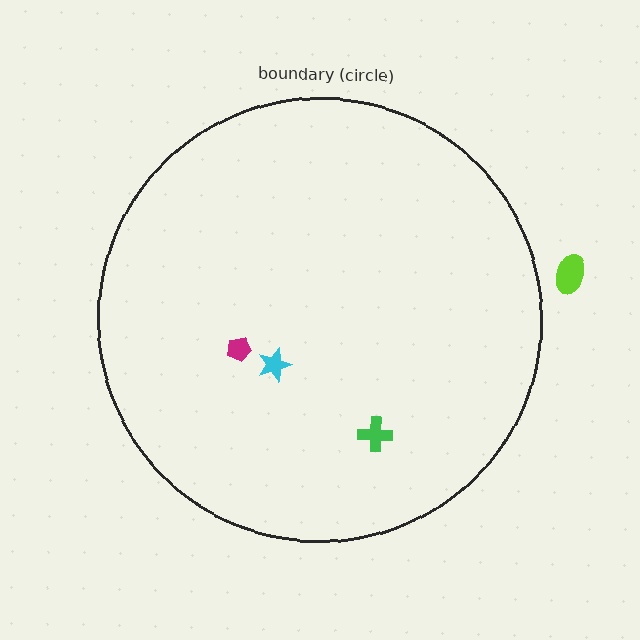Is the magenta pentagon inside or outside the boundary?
Inside.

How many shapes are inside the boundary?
3 inside, 1 outside.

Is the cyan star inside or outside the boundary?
Inside.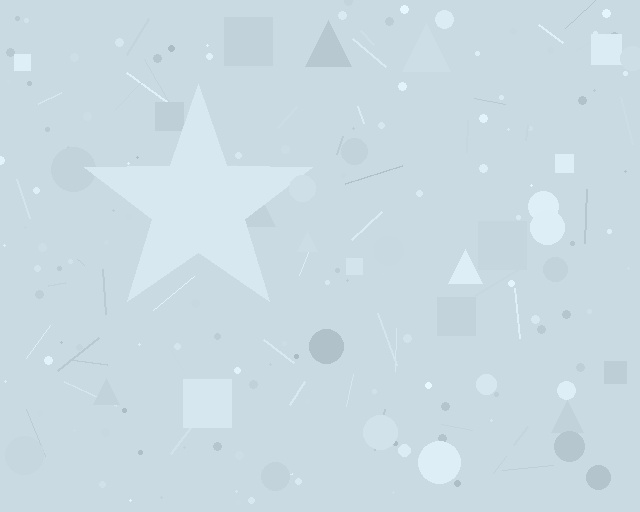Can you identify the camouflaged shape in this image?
The camouflaged shape is a star.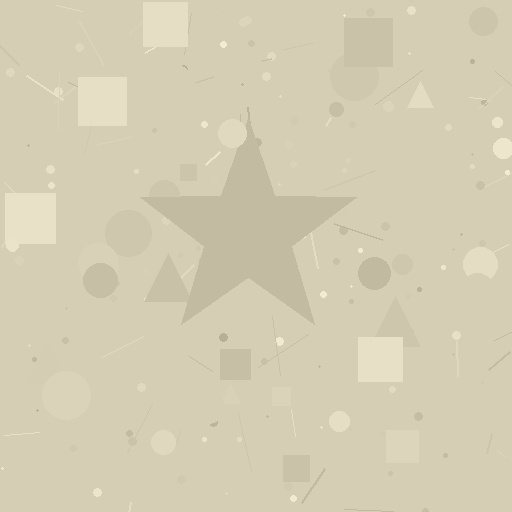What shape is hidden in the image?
A star is hidden in the image.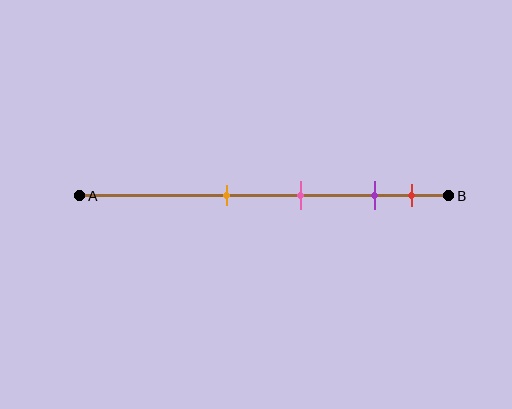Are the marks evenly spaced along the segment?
No, the marks are not evenly spaced.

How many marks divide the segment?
There are 4 marks dividing the segment.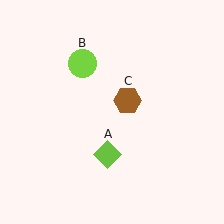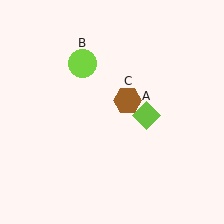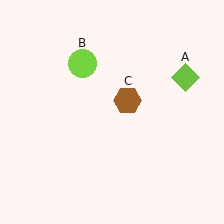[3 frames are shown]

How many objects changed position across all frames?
1 object changed position: lime diamond (object A).